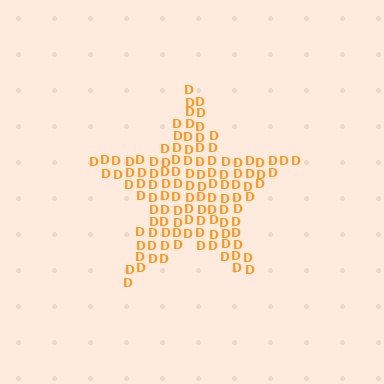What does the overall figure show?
The overall figure shows a star.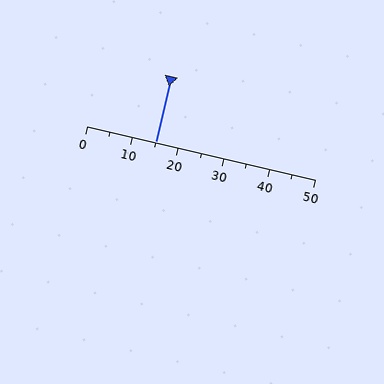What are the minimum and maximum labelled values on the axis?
The axis runs from 0 to 50.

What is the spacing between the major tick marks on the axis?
The major ticks are spaced 10 apart.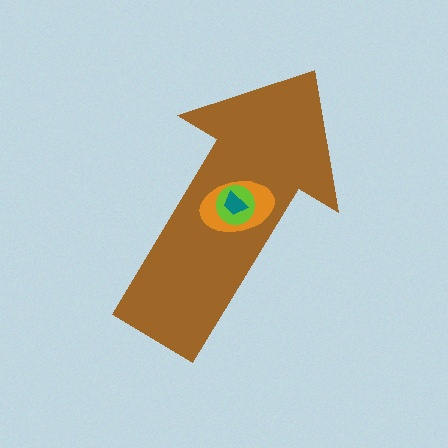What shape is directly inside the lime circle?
The teal trapezoid.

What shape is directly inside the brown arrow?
The orange ellipse.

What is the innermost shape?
The teal trapezoid.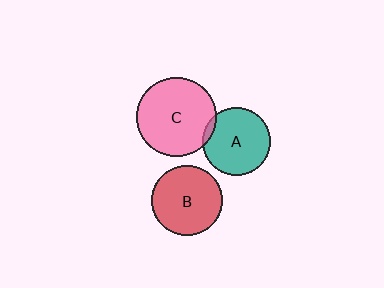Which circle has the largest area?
Circle C (pink).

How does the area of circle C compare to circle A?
Approximately 1.4 times.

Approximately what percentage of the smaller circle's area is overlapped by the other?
Approximately 5%.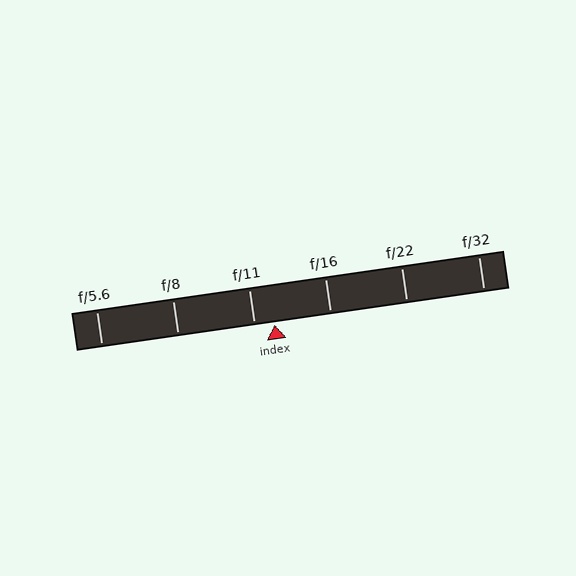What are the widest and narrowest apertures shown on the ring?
The widest aperture shown is f/5.6 and the narrowest is f/32.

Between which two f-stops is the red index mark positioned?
The index mark is between f/11 and f/16.